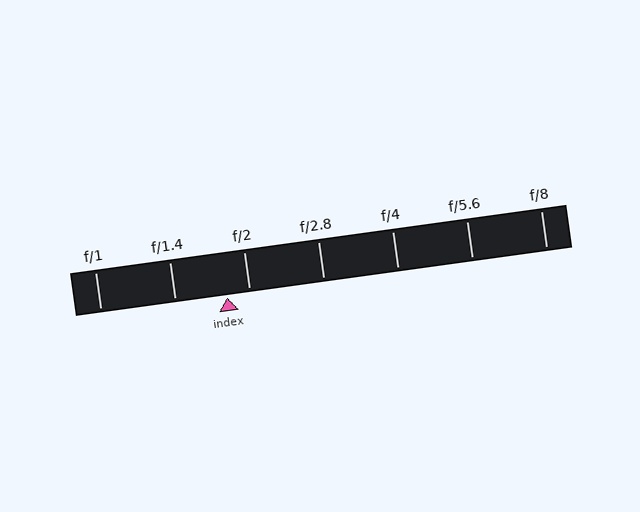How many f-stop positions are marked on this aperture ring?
There are 7 f-stop positions marked.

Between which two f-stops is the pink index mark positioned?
The index mark is between f/1.4 and f/2.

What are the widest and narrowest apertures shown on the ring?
The widest aperture shown is f/1 and the narrowest is f/8.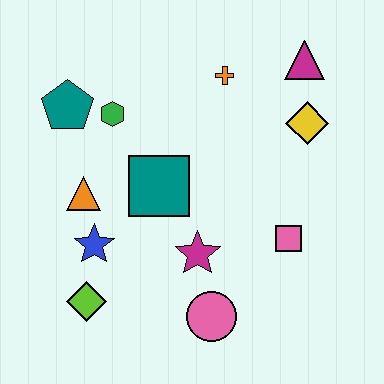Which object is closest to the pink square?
The magenta star is closest to the pink square.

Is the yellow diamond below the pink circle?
No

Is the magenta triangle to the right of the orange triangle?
Yes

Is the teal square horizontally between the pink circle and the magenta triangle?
No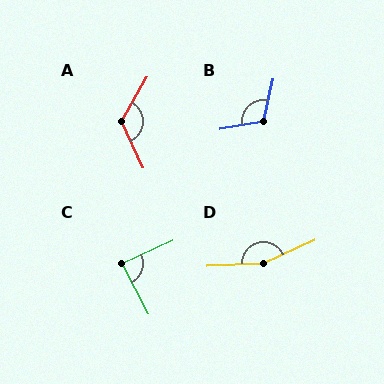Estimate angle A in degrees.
Approximately 126 degrees.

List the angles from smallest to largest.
C (87°), B (113°), A (126°), D (158°).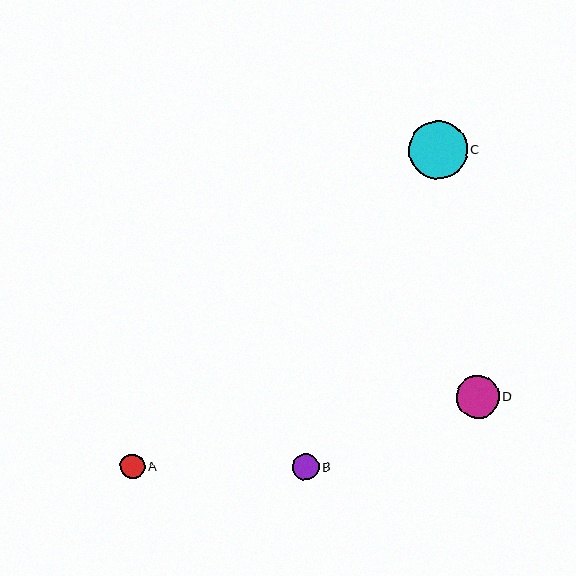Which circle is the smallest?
Circle A is the smallest with a size of approximately 24 pixels.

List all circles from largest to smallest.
From largest to smallest: C, D, B, A.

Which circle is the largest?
Circle C is the largest with a size of approximately 58 pixels.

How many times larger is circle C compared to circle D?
Circle C is approximately 1.4 times the size of circle D.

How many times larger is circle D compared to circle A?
Circle D is approximately 1.8 times the size of circle A.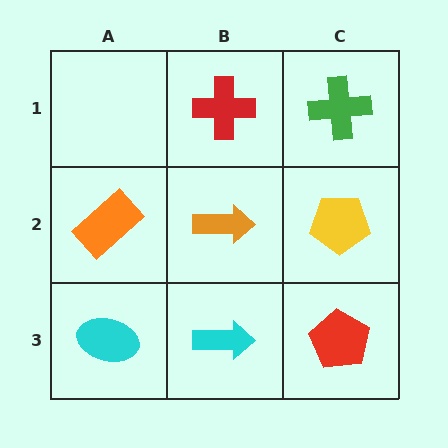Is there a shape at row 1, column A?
No, that cell is empty.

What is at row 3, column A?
A cyan ellipse.